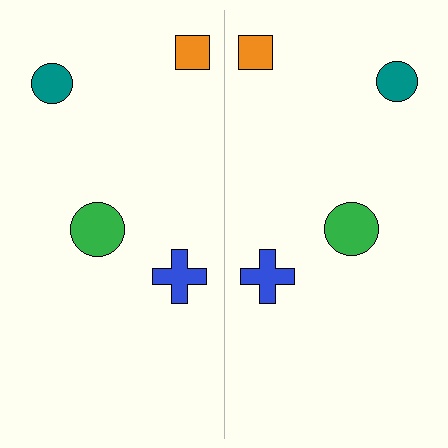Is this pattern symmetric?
Yes, this pattern has bilateral (reflection) symmetry.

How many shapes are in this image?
There are 8 shapes in this image.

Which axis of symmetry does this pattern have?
The pattern has a vertical axis of symmetry running through the center of the image.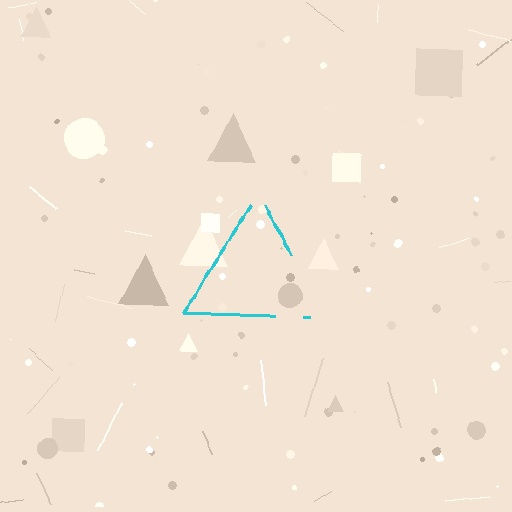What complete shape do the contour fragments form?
The contour fragments form a triangle.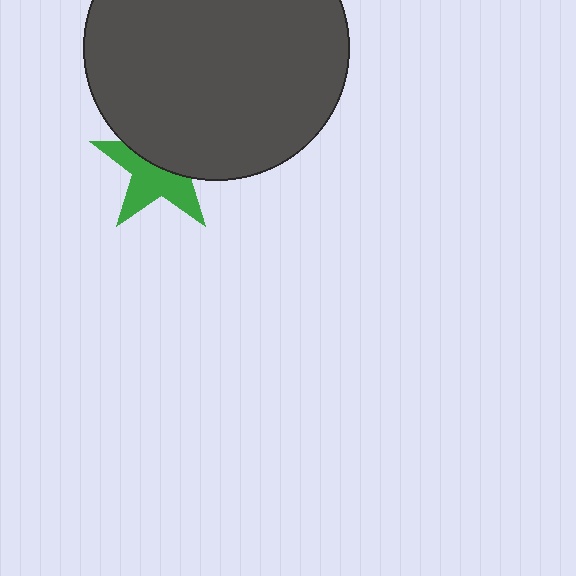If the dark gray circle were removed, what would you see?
You would see the complete green star.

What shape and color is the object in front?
The object in front is a dark gray circle.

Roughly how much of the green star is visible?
About half of it is visible (roughly 52%).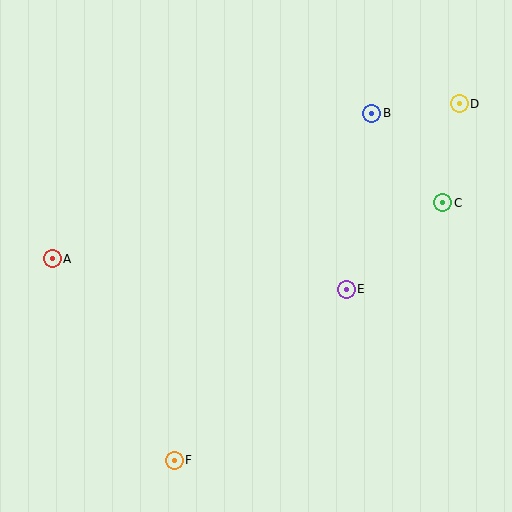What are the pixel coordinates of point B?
Point B is at (372, 113).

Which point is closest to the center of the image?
Point E at (346, 289) is closest to the center.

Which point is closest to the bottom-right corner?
Point E is closest to the bottom-right corner.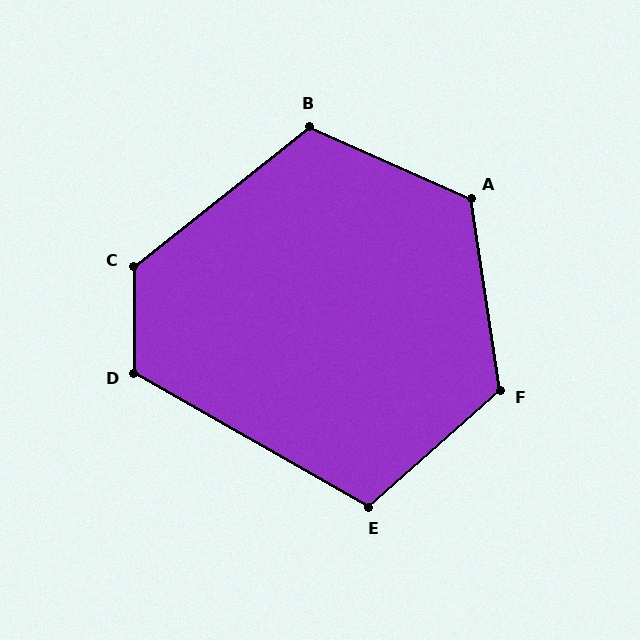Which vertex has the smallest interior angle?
E, at approximately 109 degrees.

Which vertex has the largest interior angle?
C, at approximately 129 degrees.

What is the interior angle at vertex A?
Approximately 123 degrees (obtuse).